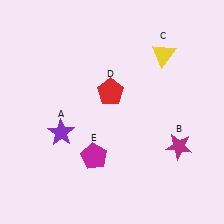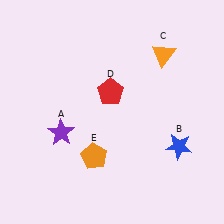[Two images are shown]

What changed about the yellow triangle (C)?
In Image 1, C is yellow. In Image 2, it changed to orange.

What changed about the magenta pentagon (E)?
In Image 1, E is magenta. In Image 2, it changed to orange.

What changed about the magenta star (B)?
In Image 1, B is magenta. In Image 2, it changed to blue.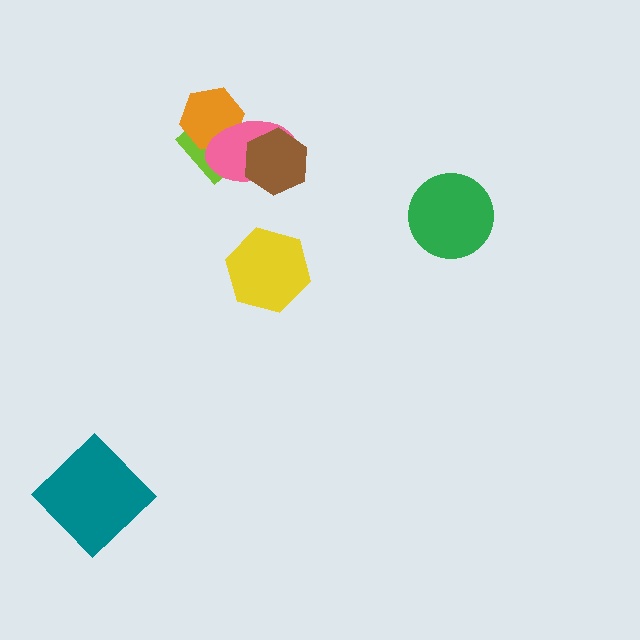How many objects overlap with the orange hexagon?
2 objects overlap with the orange hexagon.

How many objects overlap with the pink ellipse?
3 objects overlap with the pink ellipse.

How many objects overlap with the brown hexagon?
1 object overlaps with the brown hexagon.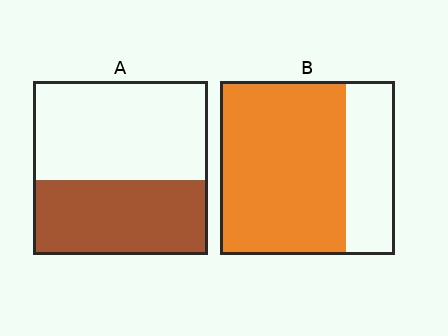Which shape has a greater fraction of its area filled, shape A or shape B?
Shape B.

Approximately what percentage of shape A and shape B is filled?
A is approximately 45% and B is approximately 70%.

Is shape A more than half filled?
No.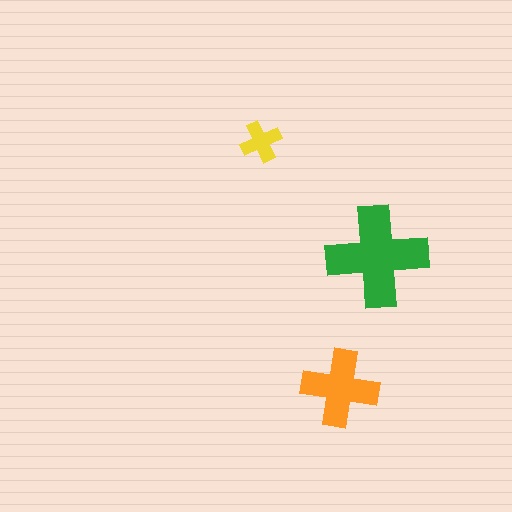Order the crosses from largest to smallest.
the green one, the orange one, the yellow one.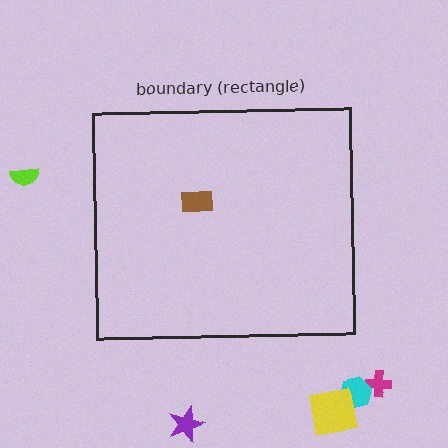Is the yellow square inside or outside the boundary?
Outside.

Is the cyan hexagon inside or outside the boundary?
Outside.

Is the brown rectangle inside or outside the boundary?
Inside.